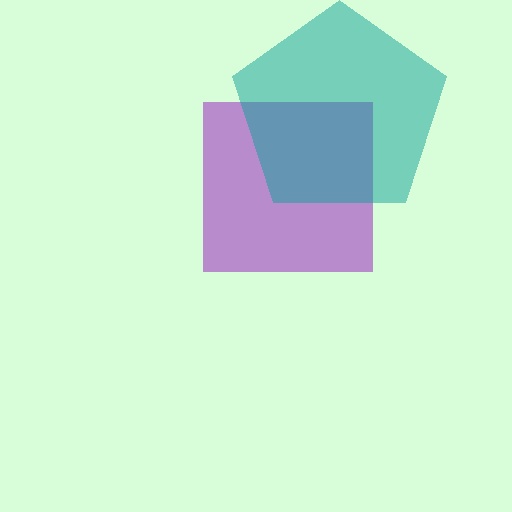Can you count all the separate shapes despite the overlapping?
Yes, there are 2 separate shapes.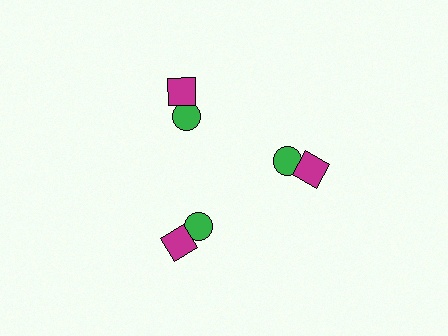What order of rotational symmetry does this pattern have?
This pattern has 3-fold rotational symmetry.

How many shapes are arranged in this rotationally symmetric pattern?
There are 6 shapes, arranged in 3 groups of 2.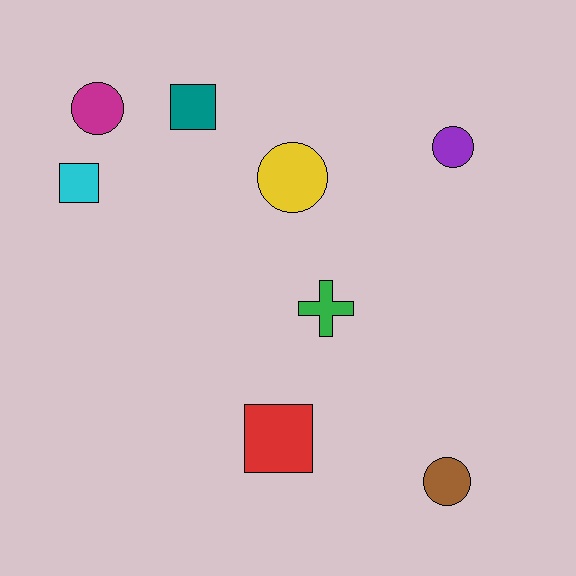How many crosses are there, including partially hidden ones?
There is 1 cross.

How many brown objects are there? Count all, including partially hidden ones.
There is 1 brown object.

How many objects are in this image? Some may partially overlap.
There are 8 objects.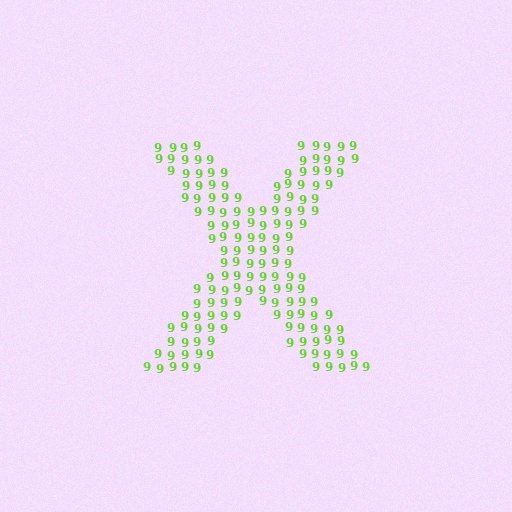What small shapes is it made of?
It is made of small digit 9's.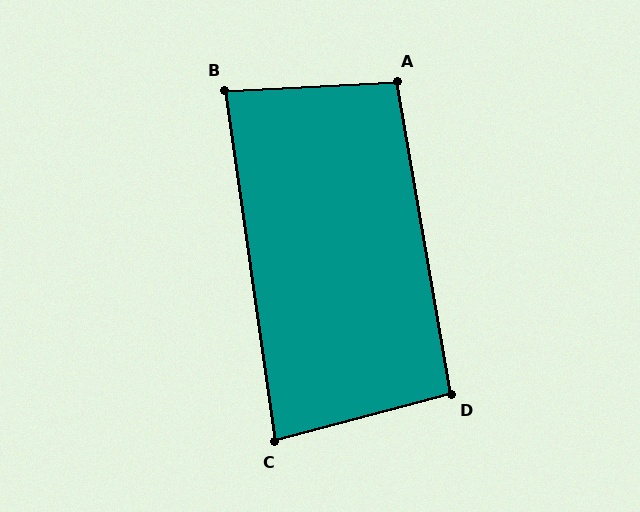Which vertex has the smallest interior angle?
C, at approximately 83 degrees.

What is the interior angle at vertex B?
Approximately 85 degrees (acute).